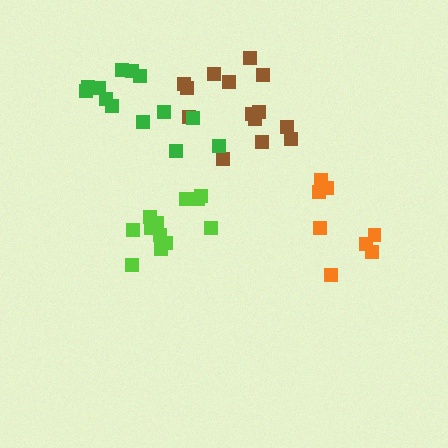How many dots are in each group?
Group 1: 12 dots, Group 2: 14 dots, Group 3: 8 dots, Group 4: 13 dots (47 total).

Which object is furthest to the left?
The green cluster is leftmost.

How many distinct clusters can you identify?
There are 4 distinct clusters.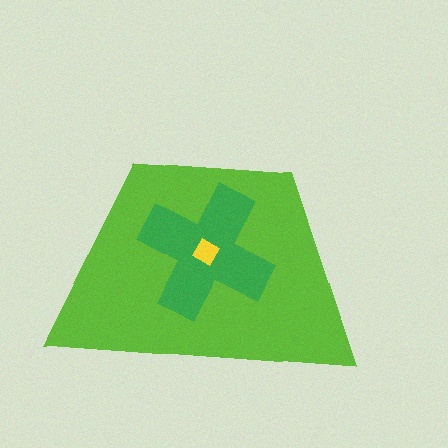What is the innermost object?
The yellow diamond.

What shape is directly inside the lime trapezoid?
The green cross.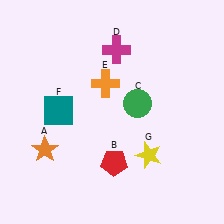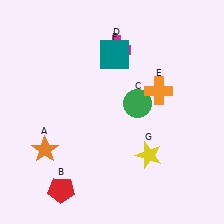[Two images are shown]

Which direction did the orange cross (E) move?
The orange cross (E) moved right.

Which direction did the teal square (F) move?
The teal square (F) moved right.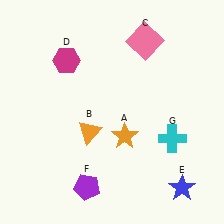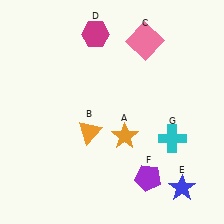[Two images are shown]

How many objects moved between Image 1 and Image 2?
2 objects moved between the two images.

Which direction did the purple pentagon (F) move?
The purple pentagon (F) moved right.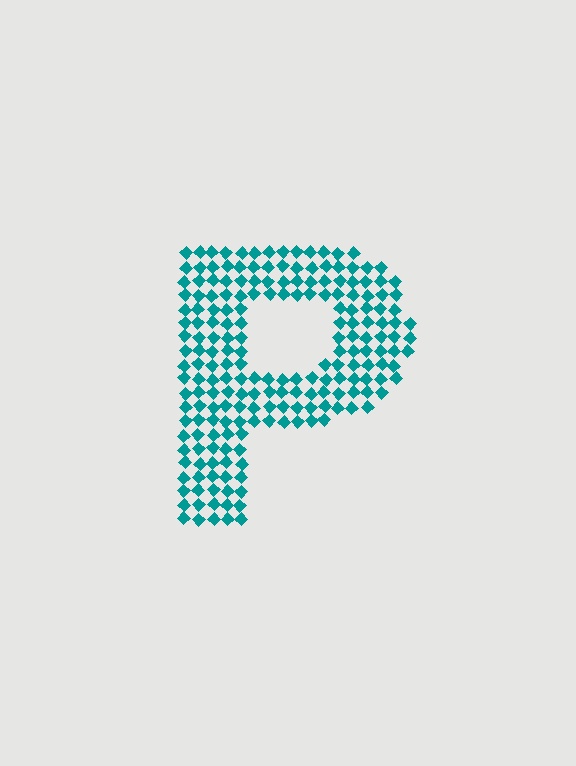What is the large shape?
The large shape is the letter P.